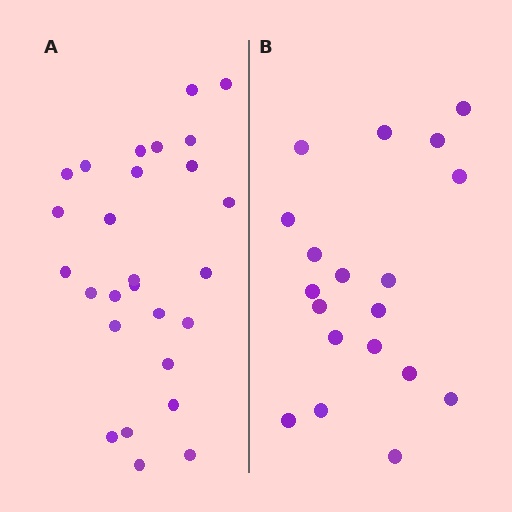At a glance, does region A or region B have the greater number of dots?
Region A (the left region) has more dots.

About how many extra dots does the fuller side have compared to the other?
Region A has roughly 8 or so more dots than region B.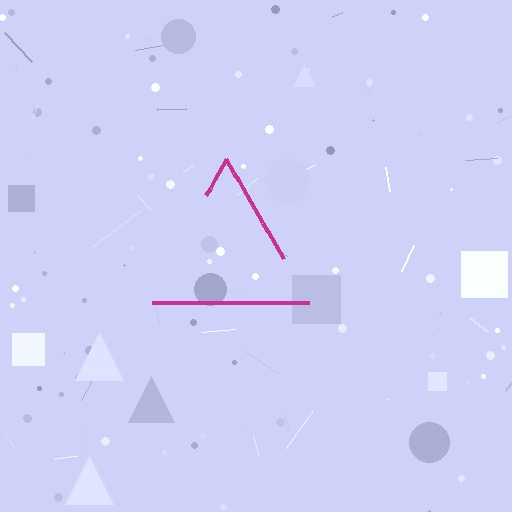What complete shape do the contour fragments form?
The contour fragments form a triangle.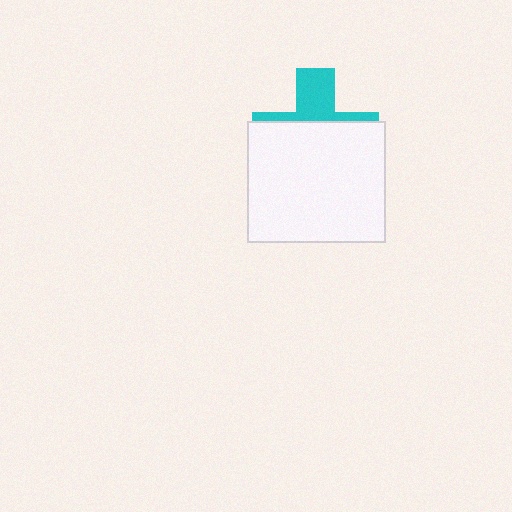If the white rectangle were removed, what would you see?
You would see the complete cyan cross.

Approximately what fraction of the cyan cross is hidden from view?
Roughly 65% of the cyan cross is hidden behind the white rectangle.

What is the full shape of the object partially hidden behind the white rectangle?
The partially hidden object is a cyan cross.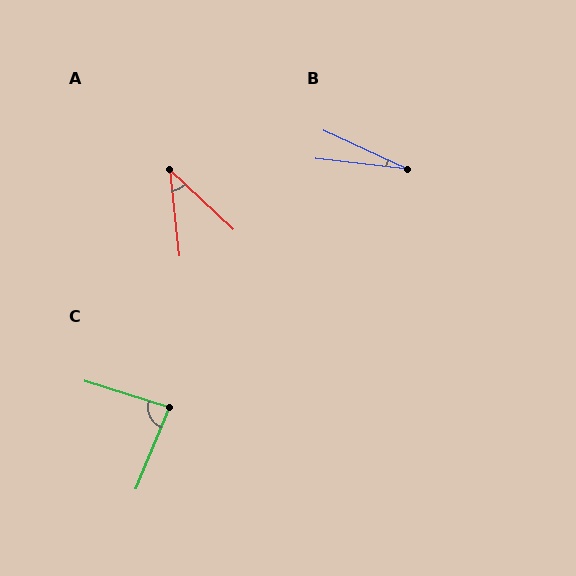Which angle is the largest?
C, at approximately 85 degrees.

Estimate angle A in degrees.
Approximately 41 degrees.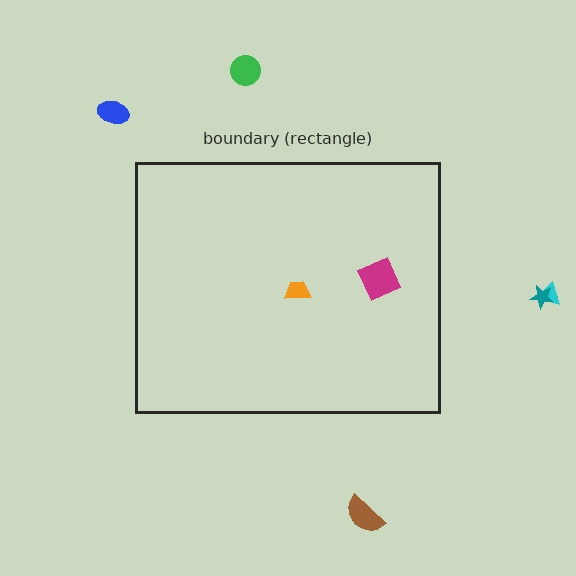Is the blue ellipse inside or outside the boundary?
Outside.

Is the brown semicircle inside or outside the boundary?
Outside.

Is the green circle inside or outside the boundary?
Outside.